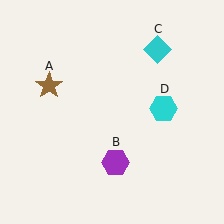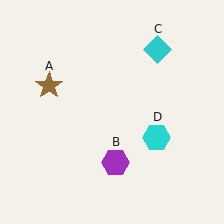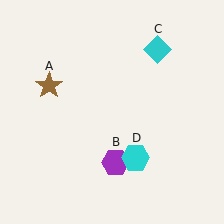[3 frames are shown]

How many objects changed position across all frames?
1 object changed position: cyan hexagon (object D).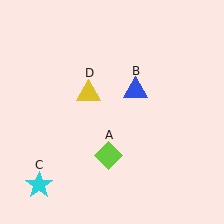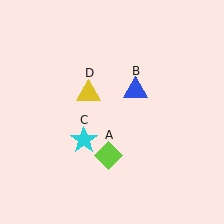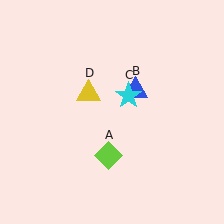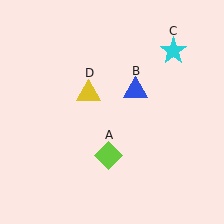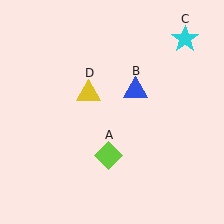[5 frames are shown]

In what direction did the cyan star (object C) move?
The cyan star (object C) moved up and to the right.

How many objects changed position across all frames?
1 object changed position: cyan star (object C).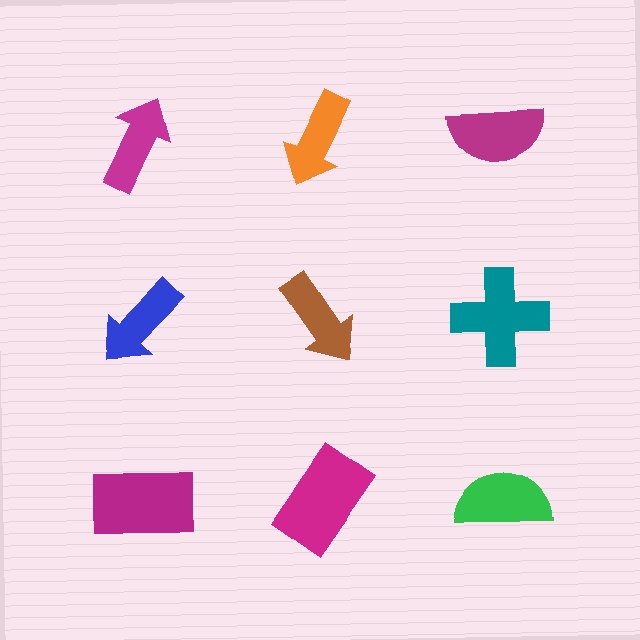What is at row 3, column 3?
A green semicircle.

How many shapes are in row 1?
3 shapes.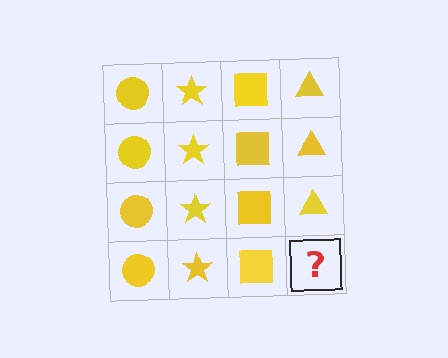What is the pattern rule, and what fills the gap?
The rule is that each column has a consistent shape. The gap should be filled with a yellow triangle.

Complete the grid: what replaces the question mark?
The question mark should be replaced with a yellow triangle.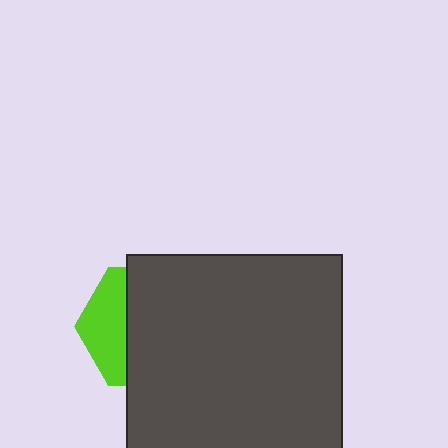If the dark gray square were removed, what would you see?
You would see the complete lime hexagon.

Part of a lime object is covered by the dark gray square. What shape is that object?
It is a hexagon.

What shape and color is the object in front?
The object in front is a dark gray square.